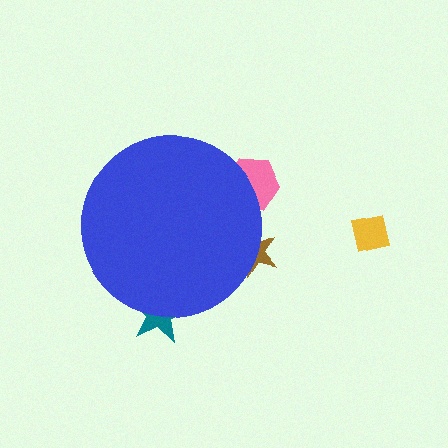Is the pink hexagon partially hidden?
Yes, the pink hexagon is partially hidden behind the blue circle.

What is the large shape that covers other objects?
A blue circle.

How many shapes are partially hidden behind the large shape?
3 shapes are partially hidden.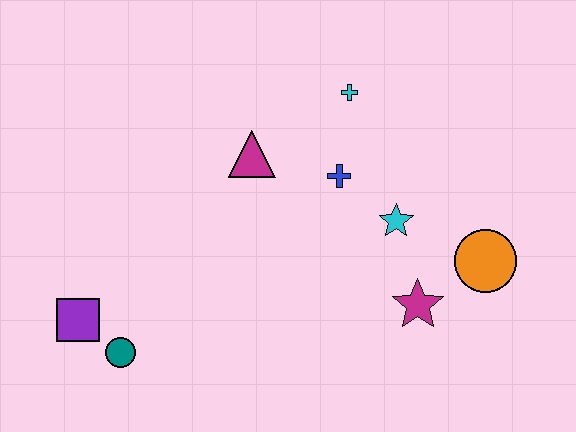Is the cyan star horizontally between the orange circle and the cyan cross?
Yes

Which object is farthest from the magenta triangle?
The orange circle is farthest from the magenta triangle.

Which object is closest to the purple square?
The teal circle is closest to the purple square.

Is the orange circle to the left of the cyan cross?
No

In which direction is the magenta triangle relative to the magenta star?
The magenta triangle is to the left of the magenta star.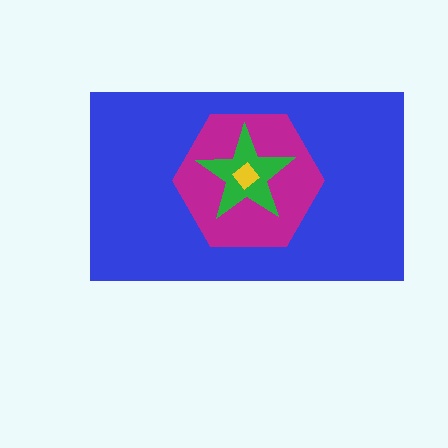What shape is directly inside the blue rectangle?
The magenta hexagon.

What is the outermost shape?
The blue rectangle.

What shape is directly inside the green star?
The yellow diamond.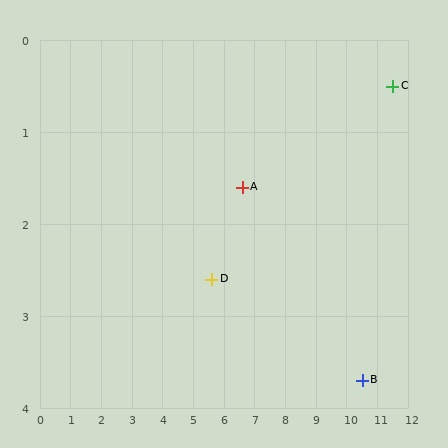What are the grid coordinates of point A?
Point A is at approximately (6.6, 1.6).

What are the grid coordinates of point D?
Point D is at approximately (5.6, 2.6).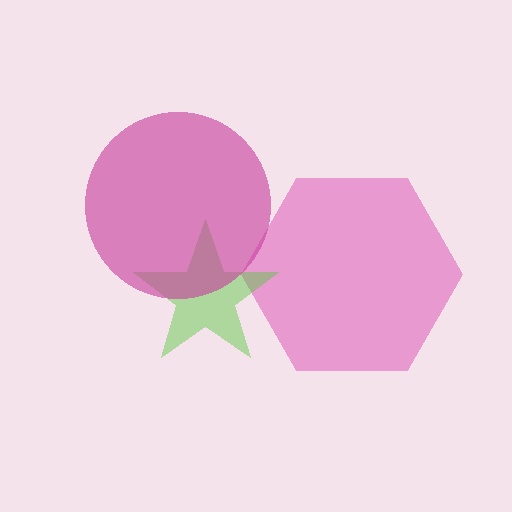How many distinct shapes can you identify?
There are 3 distinct shapes: a pink hexagon, a lime star, a magenta circle.